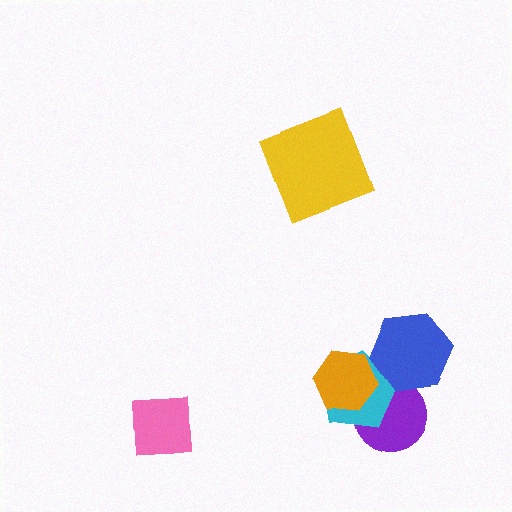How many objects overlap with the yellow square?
0 objects overlap with the yellow square.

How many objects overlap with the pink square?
0 objects overlap with the pink square.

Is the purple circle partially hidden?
Yes, it is partially covered by another shape.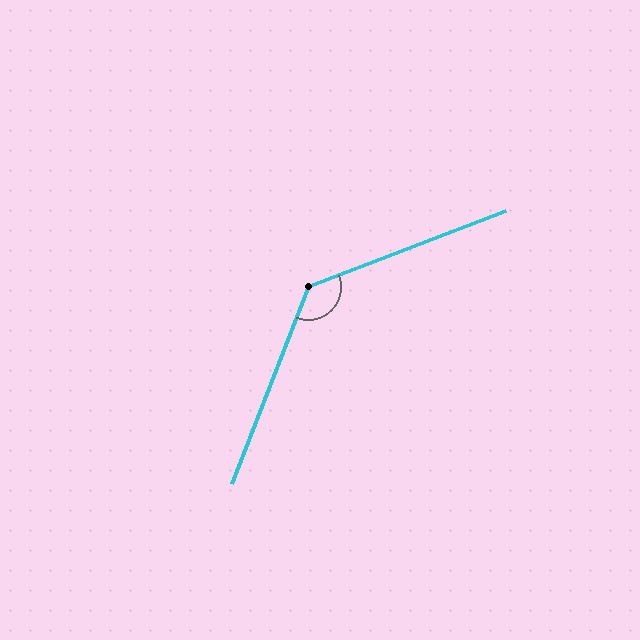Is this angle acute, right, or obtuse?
It is obtuse.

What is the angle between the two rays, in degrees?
Approximately 133 degrees.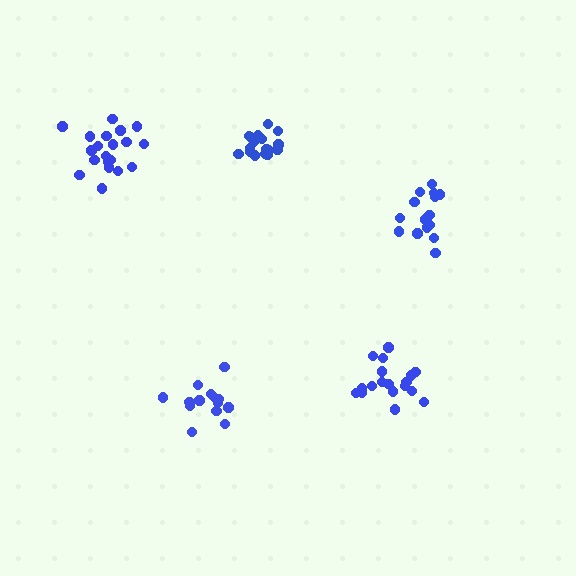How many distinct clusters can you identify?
There are 5 distinct clusters.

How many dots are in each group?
Group 1: 18 dots, Group 2: 14 dots, Group 3: 15 dots, Group 4: 17 dots, Group 5: 20 dots (84 total).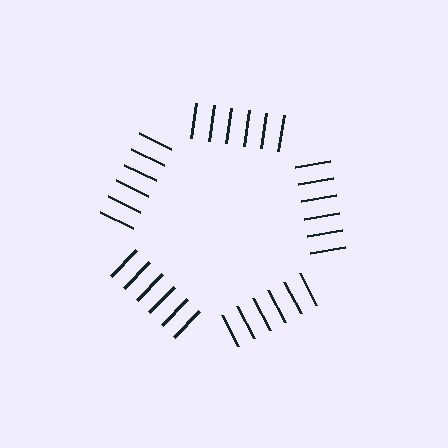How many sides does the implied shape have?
5 sides — the line-ends trace a pentagon.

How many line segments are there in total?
30 — 6 along each of the 5 edges.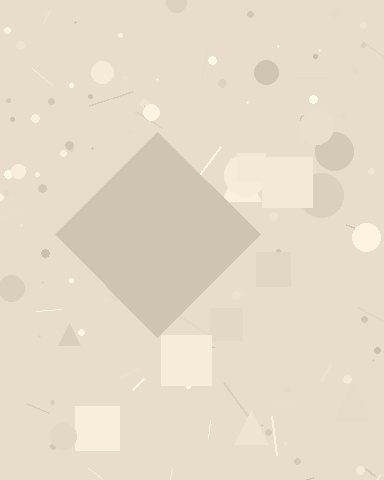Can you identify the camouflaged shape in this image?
The camouflaged shape is a diamond.